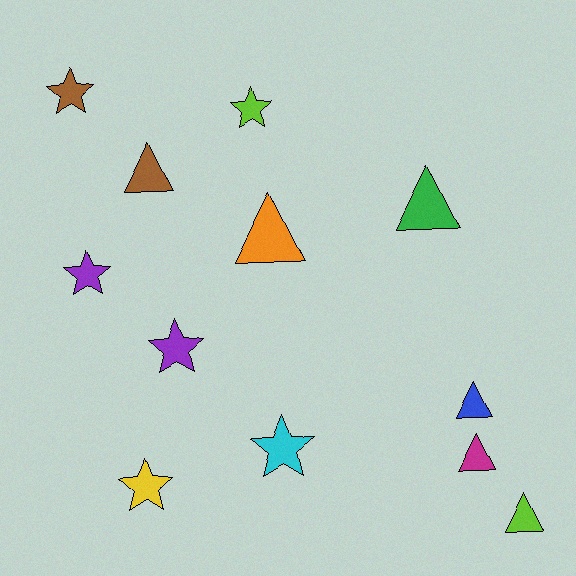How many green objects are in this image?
There is 1 green object.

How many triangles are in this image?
There are 6 triangles.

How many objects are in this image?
There are 12 objects.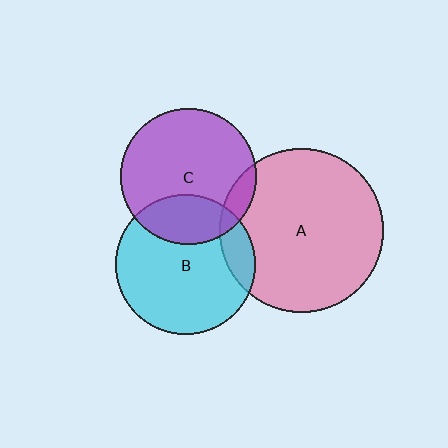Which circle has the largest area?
Circle A (pink).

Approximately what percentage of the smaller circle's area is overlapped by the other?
Approximately 10%.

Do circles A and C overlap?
Yes.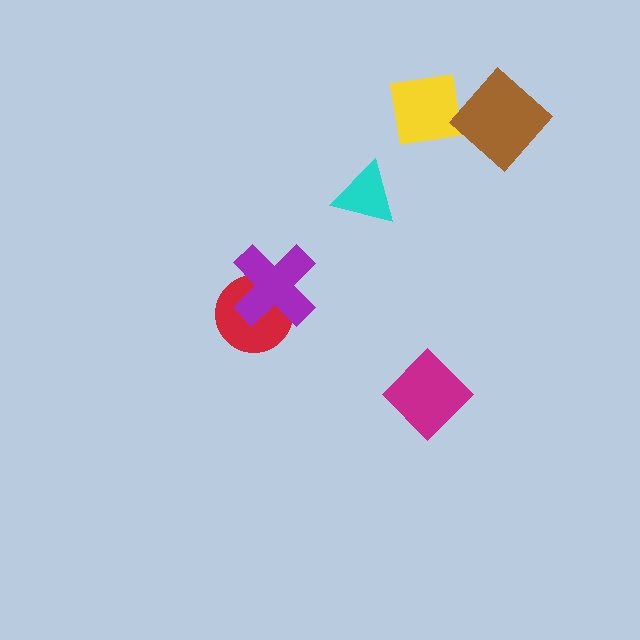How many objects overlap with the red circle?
1 object overlaps with the red circle.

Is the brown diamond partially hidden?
No, no other shape covers it.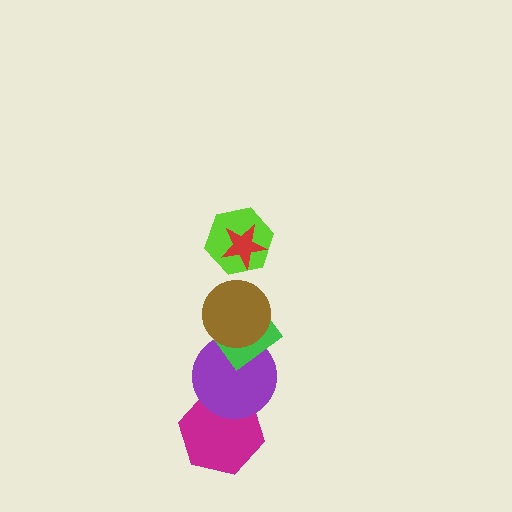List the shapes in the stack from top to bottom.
From top to bottom: the red star, the lime hexagon, the brown circle, the green diamond, the purple circle, the magenta hexagon.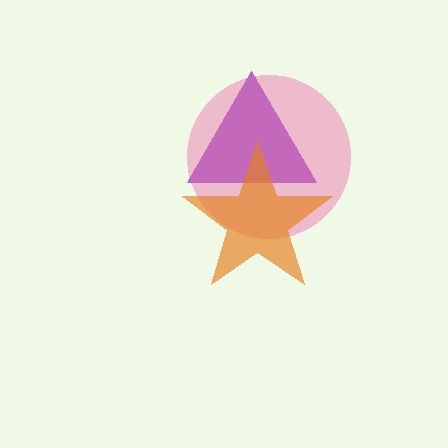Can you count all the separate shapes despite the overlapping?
Yes, there are 3 separate shapes.